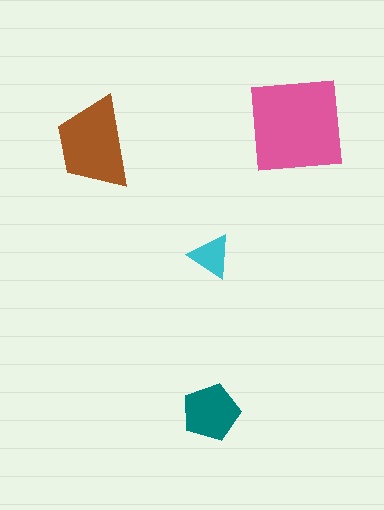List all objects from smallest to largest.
The cyan triangle, the teal pentagon, the brown trapezoid, the pink square.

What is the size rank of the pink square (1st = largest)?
1st.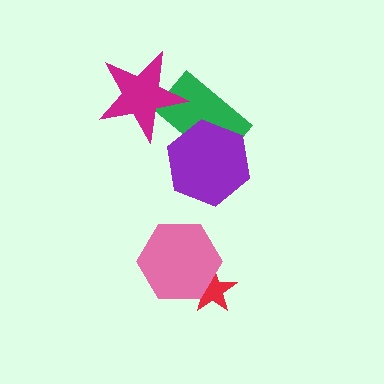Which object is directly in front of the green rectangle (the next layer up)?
The magenta star is directly in front of the green rectangle.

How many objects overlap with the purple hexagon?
1 object overlaps with the purple hexagon.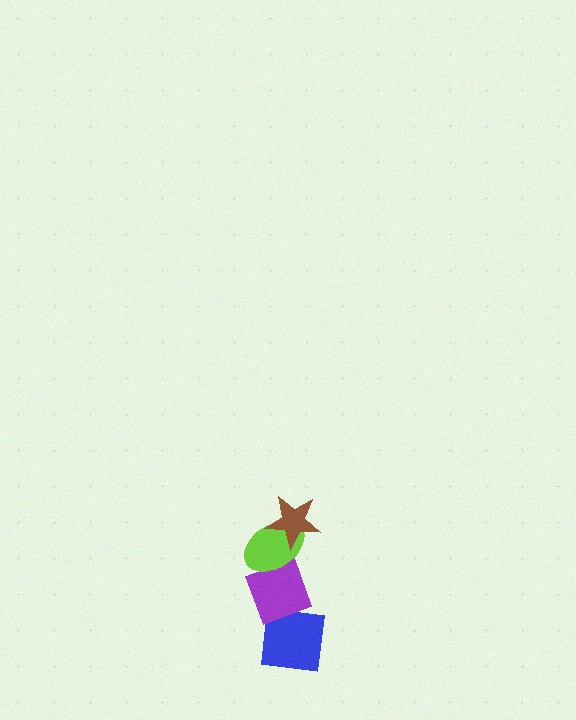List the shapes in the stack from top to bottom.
From top to bottom: the brown star, the lime ellipse, the purple diamond, the blue square.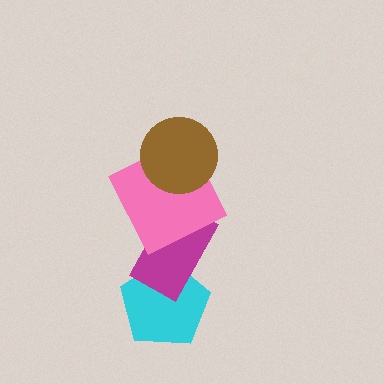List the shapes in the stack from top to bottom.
From top to bottom: the brown circle, the pink square, the magenta rectangle, the cyan pentagon.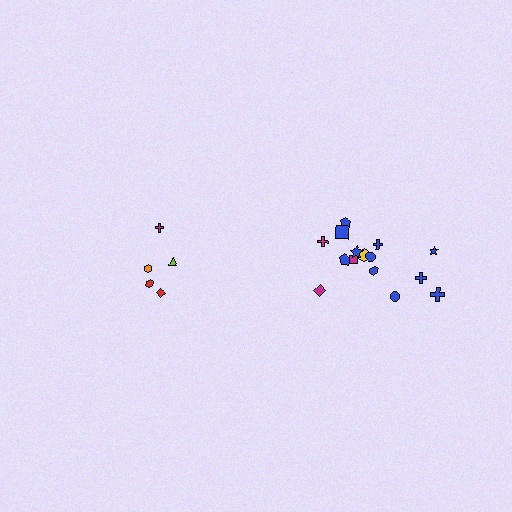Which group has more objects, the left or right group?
The right group.